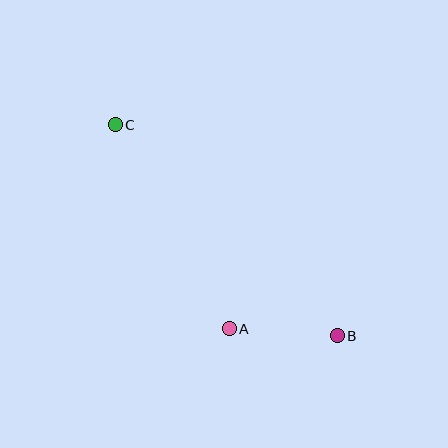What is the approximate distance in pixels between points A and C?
The distance between A and C is approximately 233 pixels.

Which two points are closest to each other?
Points A and B are closest to each other.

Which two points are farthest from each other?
Points B and C are farthest from each other.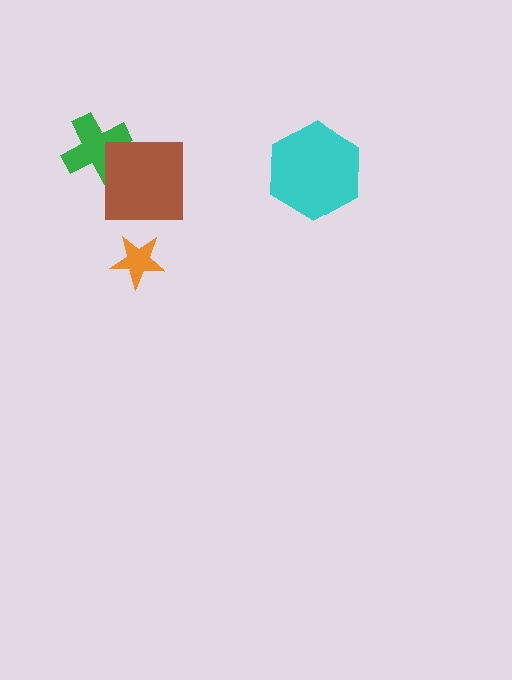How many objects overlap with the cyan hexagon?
0 objects overlap with the cyan hexagon.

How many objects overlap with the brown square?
1 object overlaps with the brown square.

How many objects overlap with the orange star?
0 objects overlap with the orange star.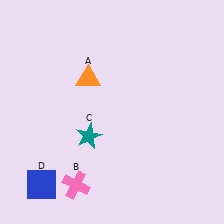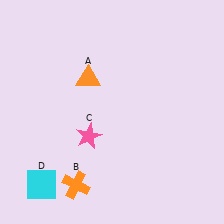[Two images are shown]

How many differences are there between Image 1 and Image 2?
There are 3 differences between the two images.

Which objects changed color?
B changed from pink to orange. C changed from teal to pink. D changed from blue to cyan.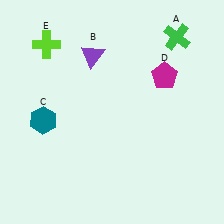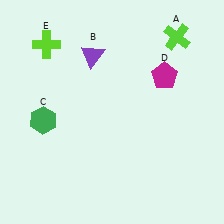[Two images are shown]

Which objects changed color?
A changed from green to lime. C changed from teal to green.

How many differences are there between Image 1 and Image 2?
There are 2 differences between the two images.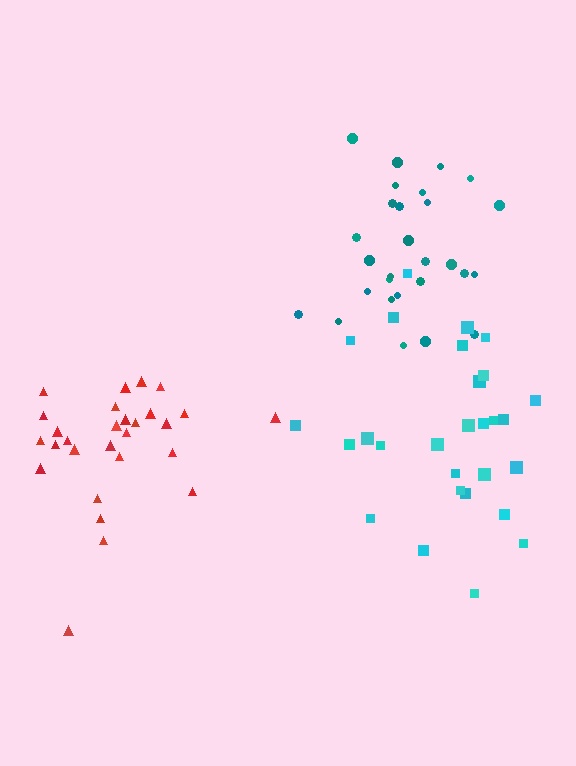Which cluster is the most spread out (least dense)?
Cyan.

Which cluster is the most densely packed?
Teal.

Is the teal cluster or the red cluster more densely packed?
Teal.